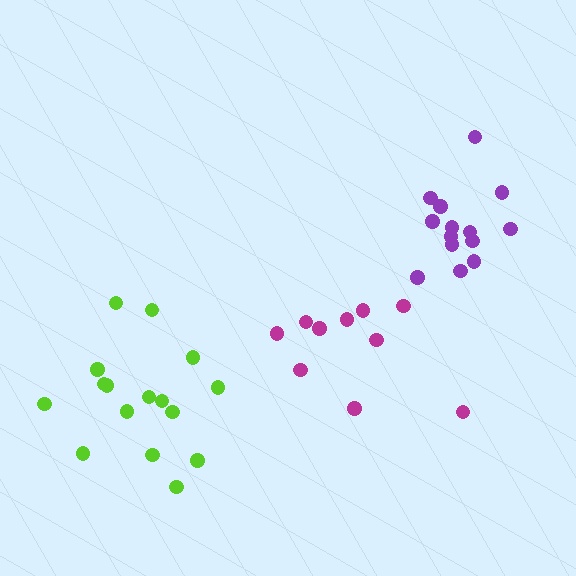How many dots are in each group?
Group 1: 16 dots, Group 2: 10 dots, Group 3: 14 dots (40 total).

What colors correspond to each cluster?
The clusters are colored: lime, magenta, purple.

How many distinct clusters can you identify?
There are 3 distinct clusters.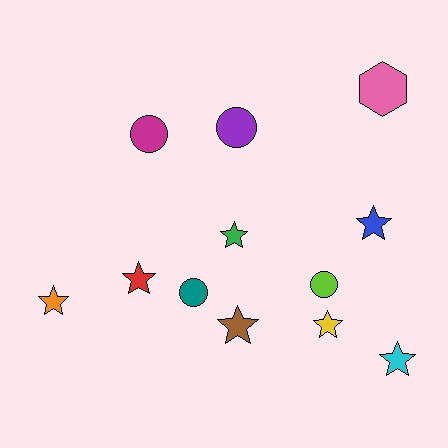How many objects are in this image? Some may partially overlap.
There are 12 objects.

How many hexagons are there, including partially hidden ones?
There is 1 hexagon.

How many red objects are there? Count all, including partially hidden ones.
There is 1 red object.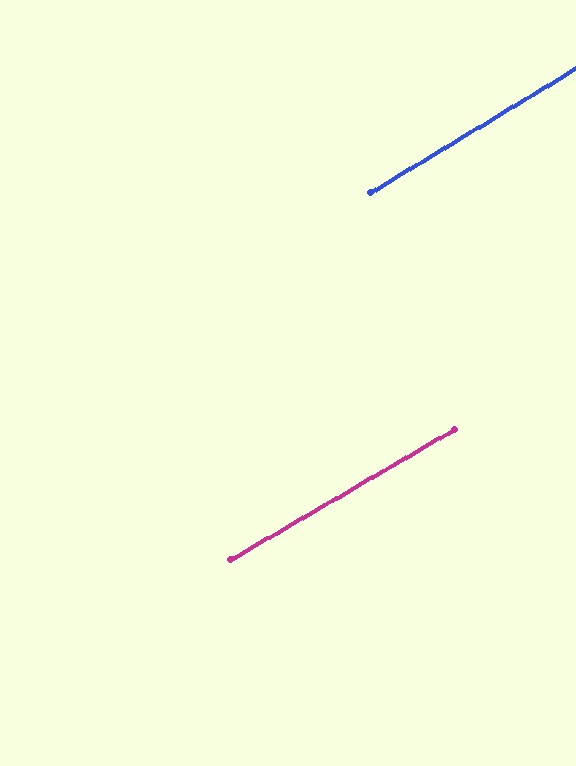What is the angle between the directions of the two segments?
Approximately 1 degree.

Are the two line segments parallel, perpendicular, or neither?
Parallel — their directions differ by only 0.8°.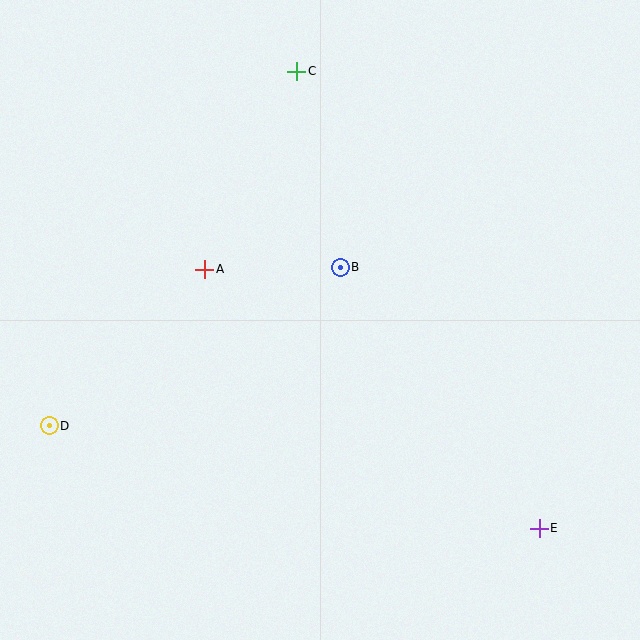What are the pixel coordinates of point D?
Point D is at (49, 426).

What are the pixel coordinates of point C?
Point C is at (297, 71).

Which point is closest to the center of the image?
Point B at (340, 267) is closest to the center.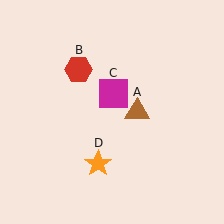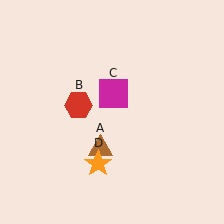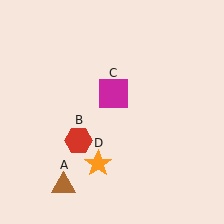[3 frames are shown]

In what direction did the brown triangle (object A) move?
The brown triangle (object A) moved down and to the left.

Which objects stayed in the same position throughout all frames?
Magenta square (object C) and orange star (object D) remained stationary.